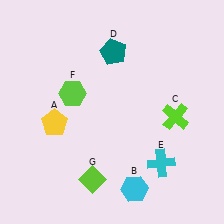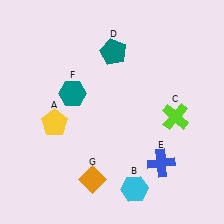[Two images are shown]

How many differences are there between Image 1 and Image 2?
There are 3 differences between the two images.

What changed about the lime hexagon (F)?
In Image 1, F is lime. In Image 2, it changed to teal.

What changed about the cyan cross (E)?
In Image 1, E is cyan. In Image 2, it changed to blue.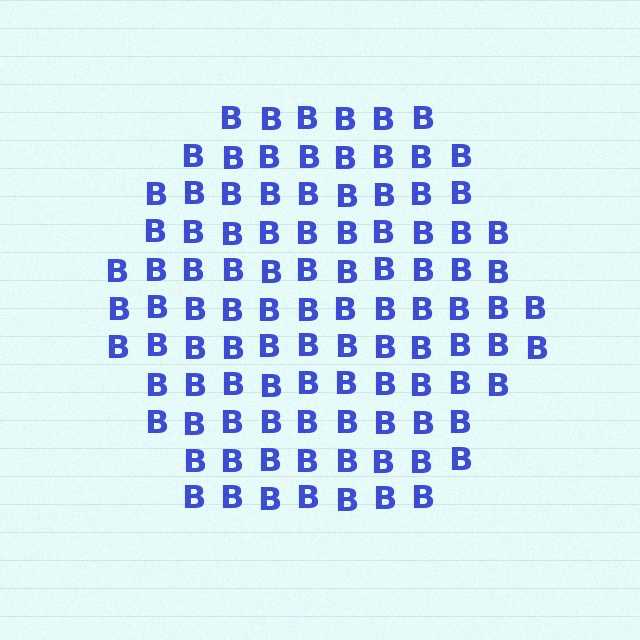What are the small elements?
The small elements are letter B's.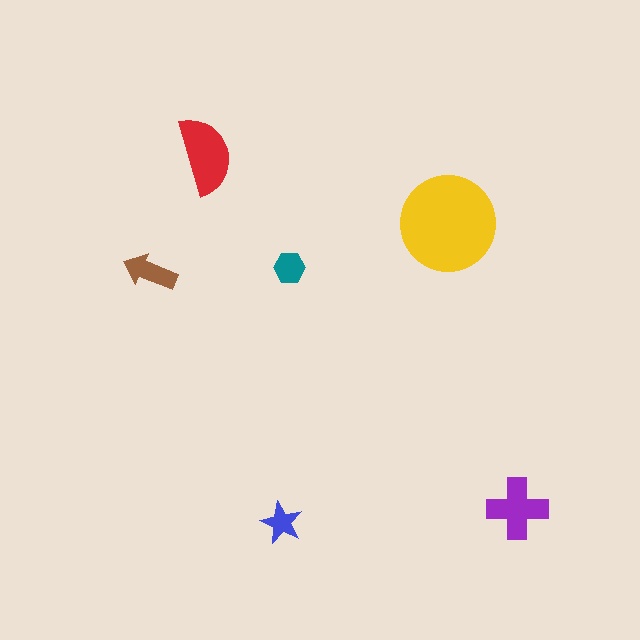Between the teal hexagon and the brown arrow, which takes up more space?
The brown arrow.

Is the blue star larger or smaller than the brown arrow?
Smaller.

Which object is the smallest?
The blue star.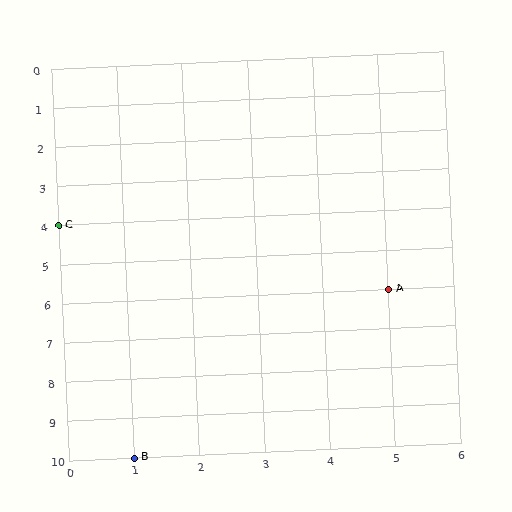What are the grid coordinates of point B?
Point B is at grid coordinates (1, 10).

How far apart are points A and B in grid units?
Points A and B are 4 columns and 4 rows apart (about 5.7 grid units diagonally).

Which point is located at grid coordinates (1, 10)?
Point B is at (1, 10).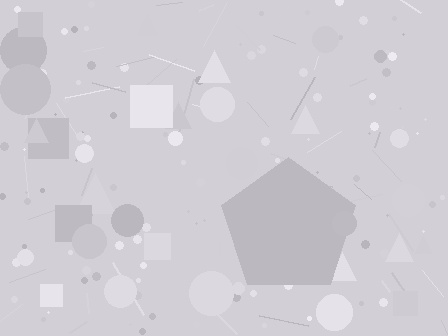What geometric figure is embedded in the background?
A pentagon is embedded in the background.